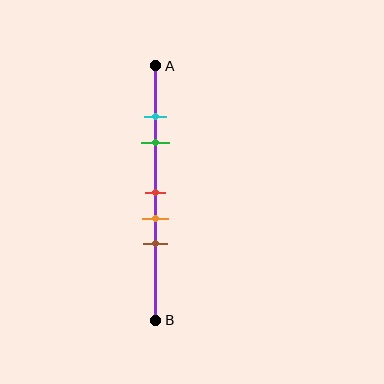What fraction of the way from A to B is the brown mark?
The brown mark is approximately 70% (0.7) of the way from A to B.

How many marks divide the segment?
There are 5 marks dividing the segment.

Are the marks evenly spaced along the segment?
No, the marks are not evenly spaced.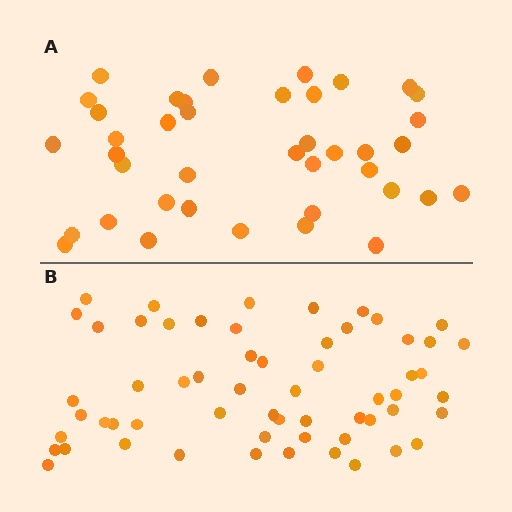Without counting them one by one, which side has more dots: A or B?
Region B (the bottom region) has more dots.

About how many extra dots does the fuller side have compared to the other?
Region B has approximately 20 more dots than region A.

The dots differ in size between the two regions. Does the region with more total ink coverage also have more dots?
No. Region A has more total ink coverage because its dots are larger, but region B actually contains more individual dots. Total area can be misleading — the number of items is what matters here.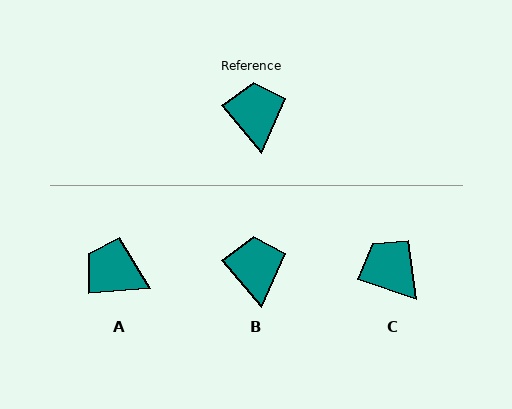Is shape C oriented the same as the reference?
No, it is off by about 31 degrees.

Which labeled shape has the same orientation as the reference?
B.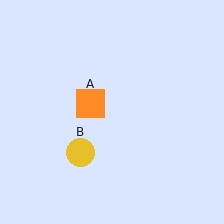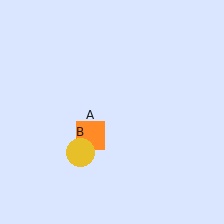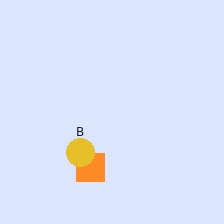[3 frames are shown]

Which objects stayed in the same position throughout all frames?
Yellow circle (object B) remained stationary.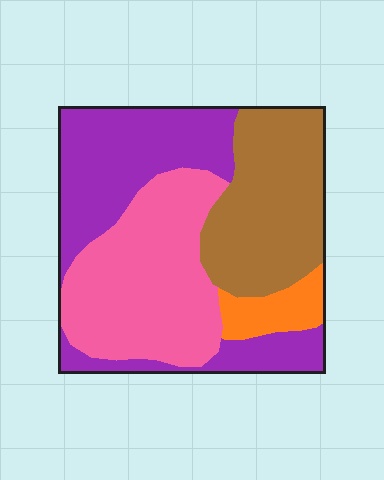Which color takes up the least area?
Orange, at roughly 5%.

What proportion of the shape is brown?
Brown covers 27% of the shape.